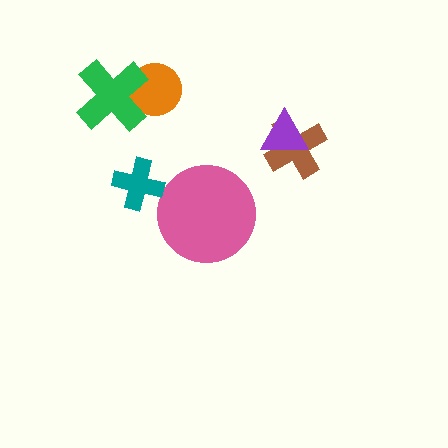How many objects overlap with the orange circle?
1 object overlaps with the orange circle.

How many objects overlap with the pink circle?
0 objects overlap with the pink circle.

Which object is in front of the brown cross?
The purple triangle is in front of the brown cross.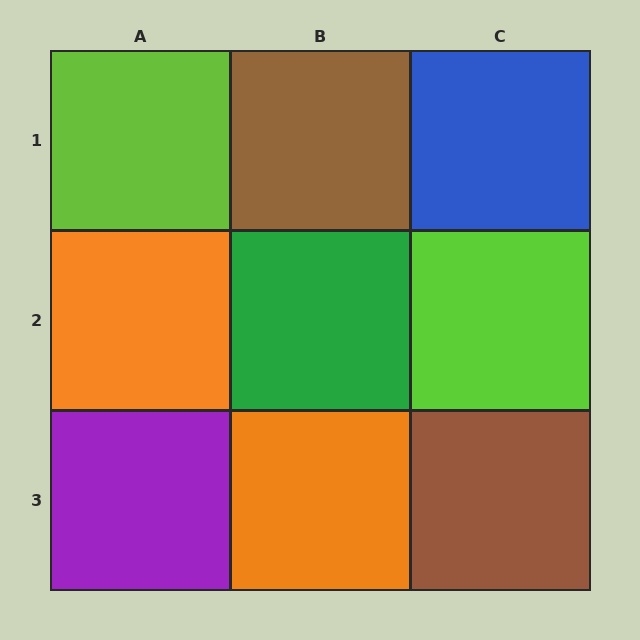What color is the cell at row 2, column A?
Orange.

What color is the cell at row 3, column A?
Purple.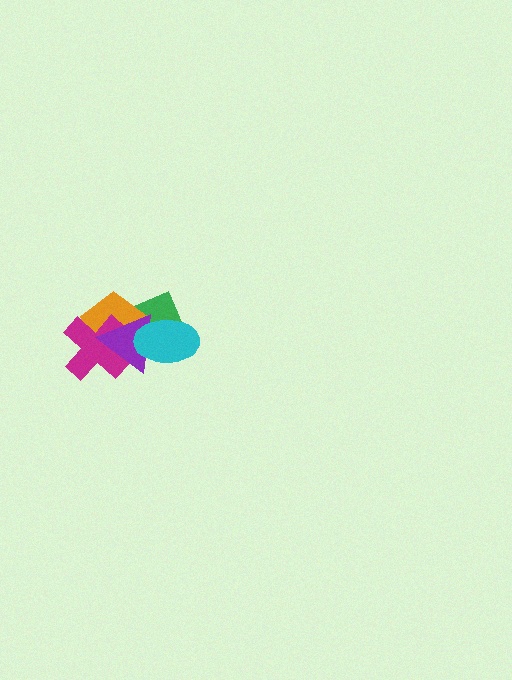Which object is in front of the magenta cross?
The purple triangle is in front of the magenta cross.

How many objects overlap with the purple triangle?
4 objects overlap with the purple triangle.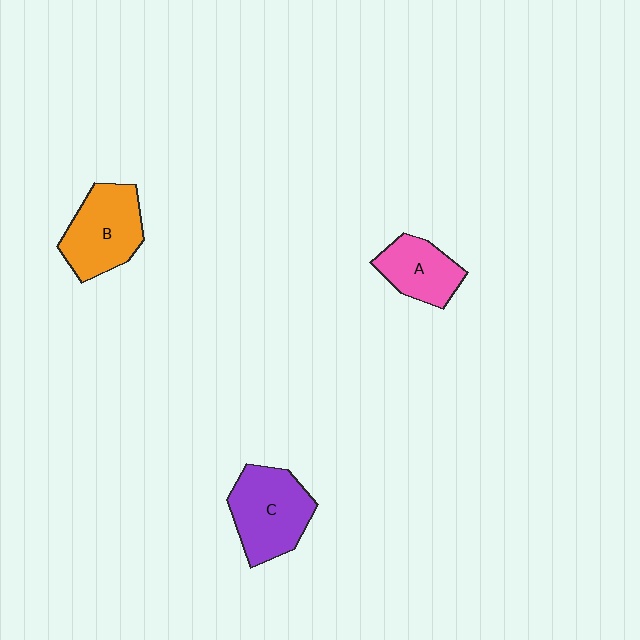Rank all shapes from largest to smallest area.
From largest to smallest: C (purple), B (orange), A (pink).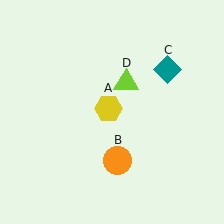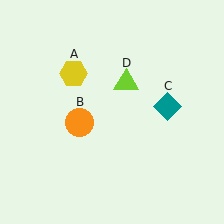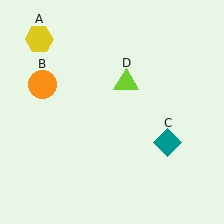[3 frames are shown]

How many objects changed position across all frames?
3 objects changed position: yellow hexagon (object A), orange circle (object B), teal diamond (object C).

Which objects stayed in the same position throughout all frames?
Lime triangle (object D) remained stationary.